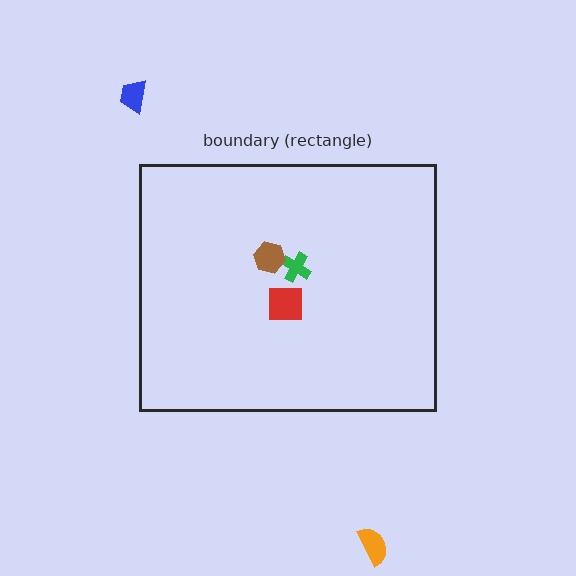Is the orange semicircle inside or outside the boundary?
Outside.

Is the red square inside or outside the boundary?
Inside.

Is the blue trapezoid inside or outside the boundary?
Outside.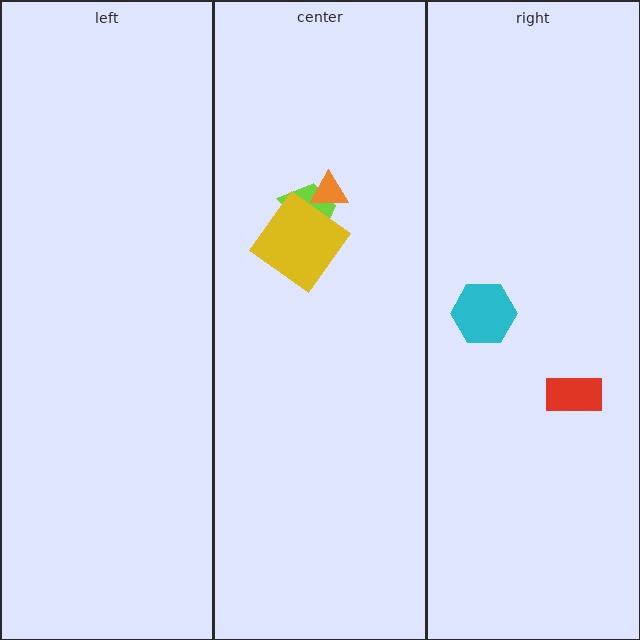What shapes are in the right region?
The red rectangle, the cyan hexagon.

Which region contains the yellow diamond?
The center region.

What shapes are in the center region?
The lime trapezoid, the yellow diamond, the orange triangle.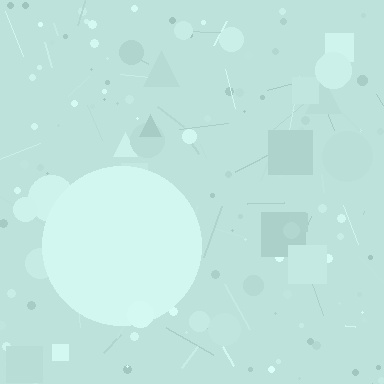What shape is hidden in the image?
A circle is hidden in the image.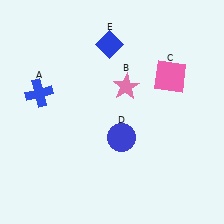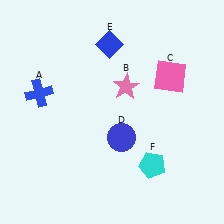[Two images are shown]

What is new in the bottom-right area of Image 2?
A cyan pentagon (F) was added in the bottom-right area of Image 2.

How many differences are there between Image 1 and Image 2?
There is 1 difference between the two images.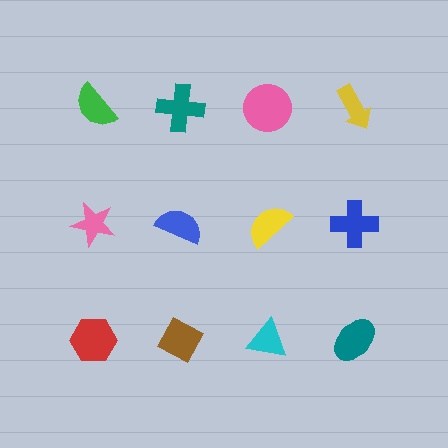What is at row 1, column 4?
A yellow arrow.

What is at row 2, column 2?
A blue semicircle.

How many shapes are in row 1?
4 shapes.